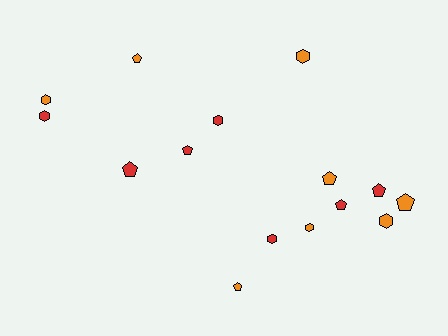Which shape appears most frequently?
Pentagon, with 8 objects.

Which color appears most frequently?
Orange, with 8 objects.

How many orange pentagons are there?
There are 4 orange pentagons.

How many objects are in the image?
There are 15 objects.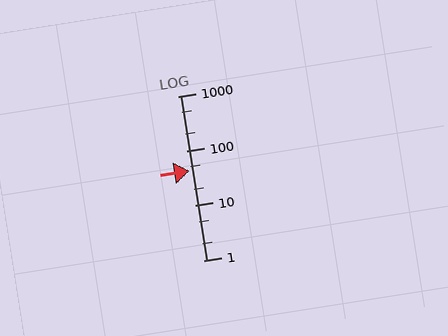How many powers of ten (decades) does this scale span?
The scale spans 3 decades, from 1 to 1000.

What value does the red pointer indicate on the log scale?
The pointer indicates approximately 43.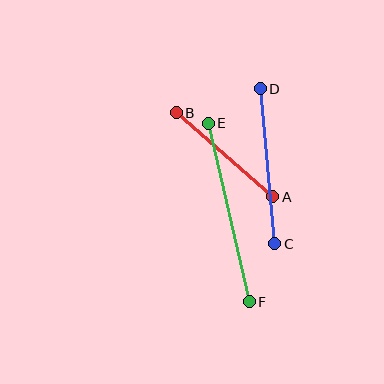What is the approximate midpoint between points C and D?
The midpoint is at approximately (268, 166) pixels.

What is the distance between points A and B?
The distance is approximately 128 pixels.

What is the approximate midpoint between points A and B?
The midpoint is at approximately (224, 155) pixels.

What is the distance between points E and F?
The distance is approximately 183 pixels.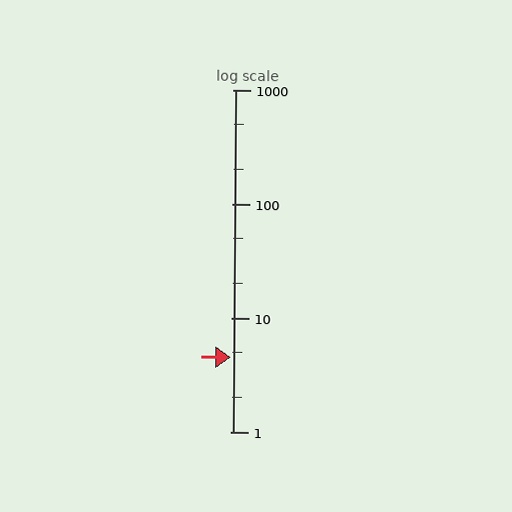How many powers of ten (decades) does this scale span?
The scale spans 3 decades, from 1 to 1000.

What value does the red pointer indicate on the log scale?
The pointer indicates approximately 4.5.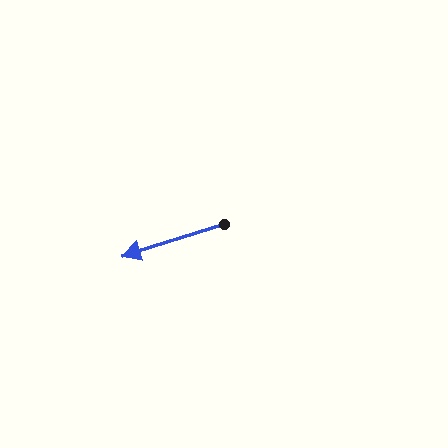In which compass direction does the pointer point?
West.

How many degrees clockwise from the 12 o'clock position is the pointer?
Approximately 253 degrees.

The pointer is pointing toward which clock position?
Roughly 8 o'clock.